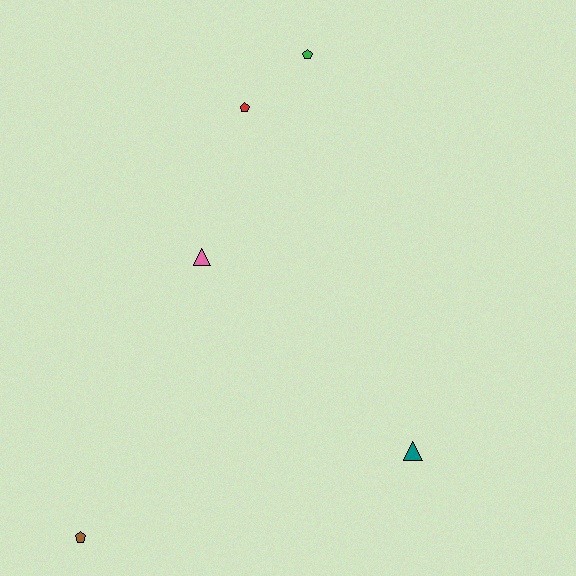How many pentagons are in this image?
There are 3 pentagons.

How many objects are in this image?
There are 5 objects.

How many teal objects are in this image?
There is 1 teal object.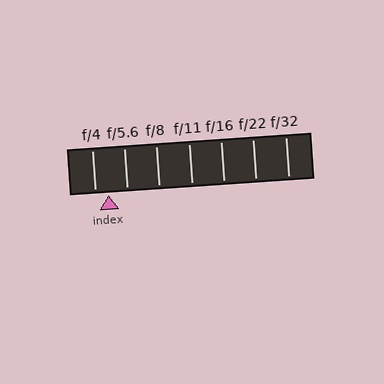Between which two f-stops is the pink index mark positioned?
The index mark is between f/4 and f/5.6.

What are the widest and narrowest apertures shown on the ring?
The widest aperture shown is f/4 and the narrowest is f/32.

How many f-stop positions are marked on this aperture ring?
There are 7 f-stop positions marked.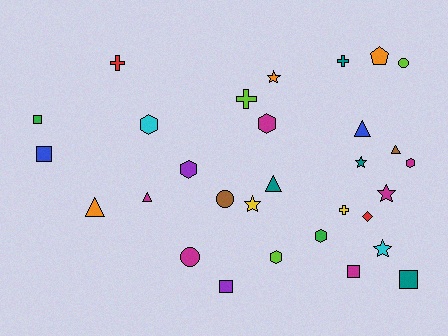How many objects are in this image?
There are 30 objects.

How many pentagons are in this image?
There is 1 pentagon.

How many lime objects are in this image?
There are 3 lime objects.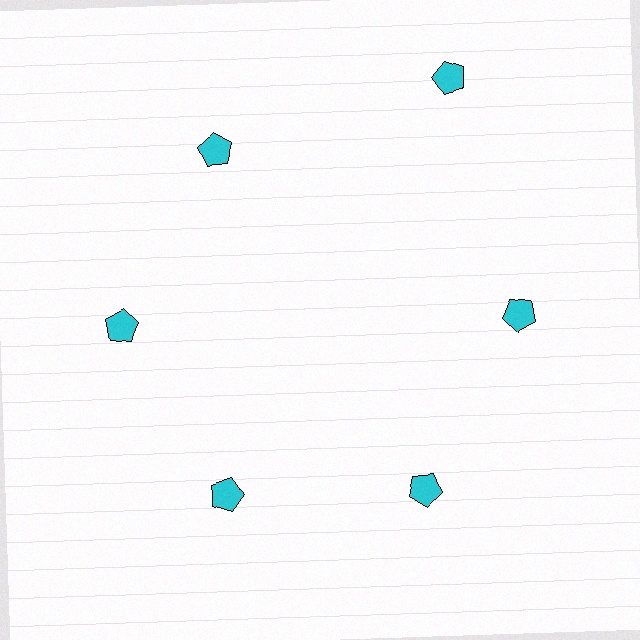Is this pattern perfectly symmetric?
No. The 6 cyan pentagons are arranged in a ring, but one element near the 1 o'clock position is pushed outward from the center, breaking the 6-fold rotational symmetry.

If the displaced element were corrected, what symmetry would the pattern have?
It would have 6-fold rotational symmetry — the pattern would map onto itself every 60 degrees.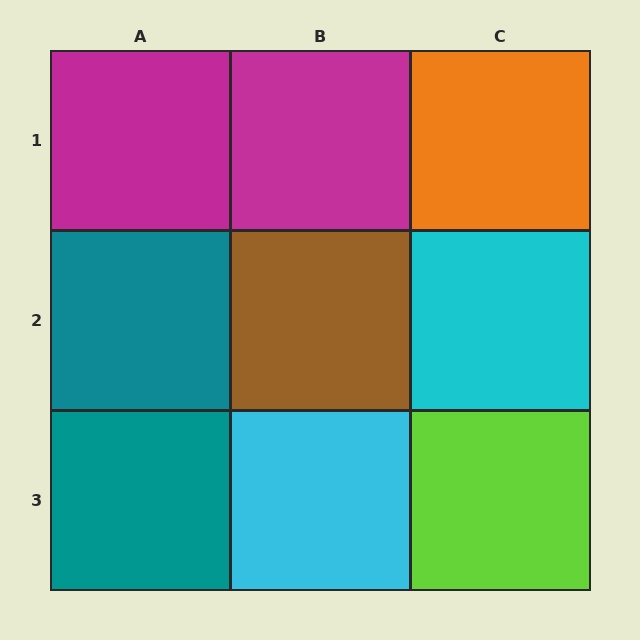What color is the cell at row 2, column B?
Brown.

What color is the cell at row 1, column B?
Magenta.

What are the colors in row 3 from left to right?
Teal, cyan, lime.